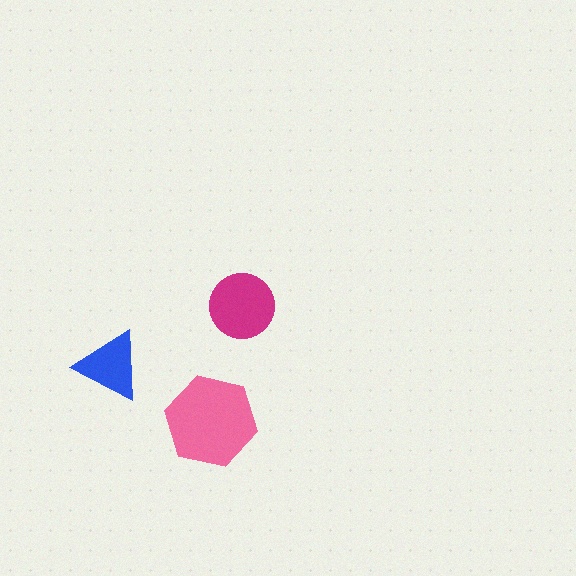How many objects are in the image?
There are 3 objects in the image.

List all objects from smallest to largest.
The blue triangle, the magenta circle, the pink hexagon.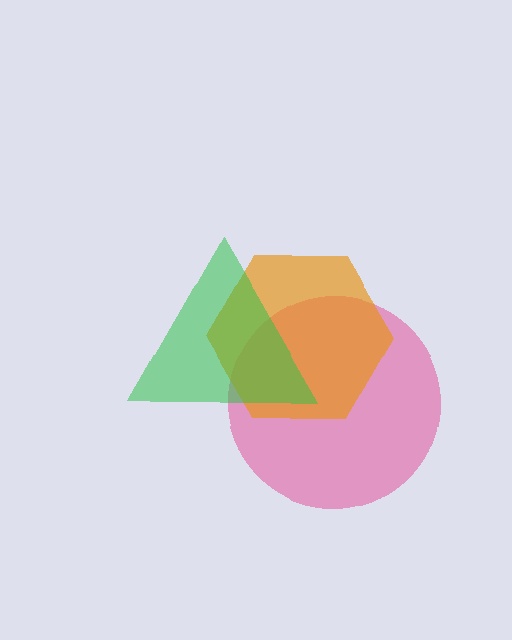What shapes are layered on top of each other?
The layered shapes are: a pink circle, an orange hexagon, a green triangle.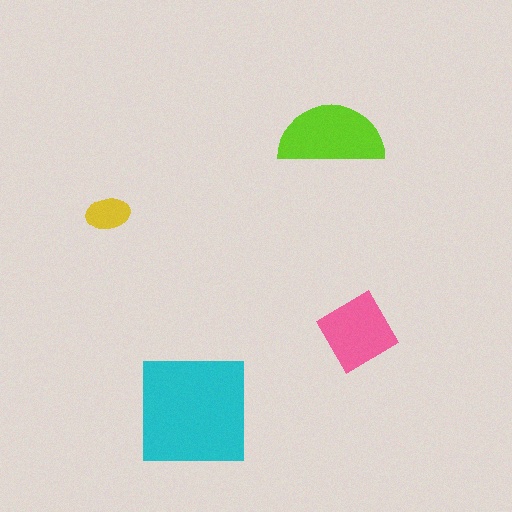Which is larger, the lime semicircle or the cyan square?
The cyan square.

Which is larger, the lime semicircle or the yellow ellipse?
The lime semicircle.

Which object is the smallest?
The yellow ellipse.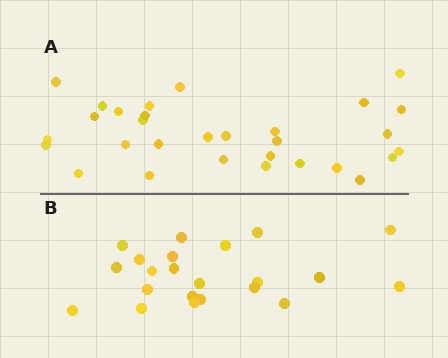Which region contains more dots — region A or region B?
Region A (the top region) has more dots.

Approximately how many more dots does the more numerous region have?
Region A has roughly 8 or so more dots than region B.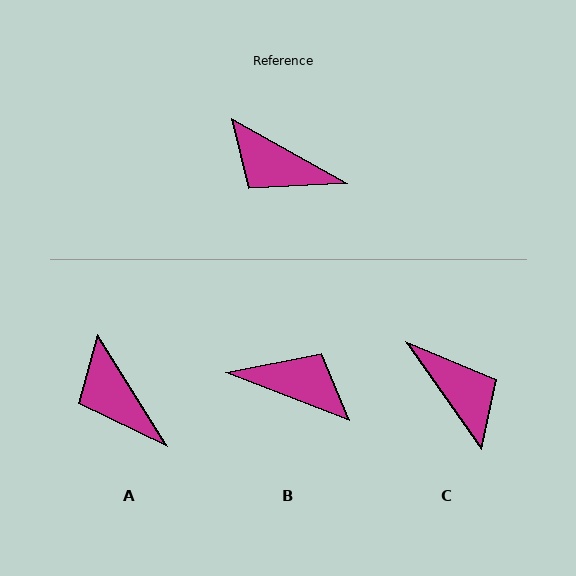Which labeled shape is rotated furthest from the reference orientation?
B, about 171 degrees away.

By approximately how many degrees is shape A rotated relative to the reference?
Approximately 28 degrees clockwise.